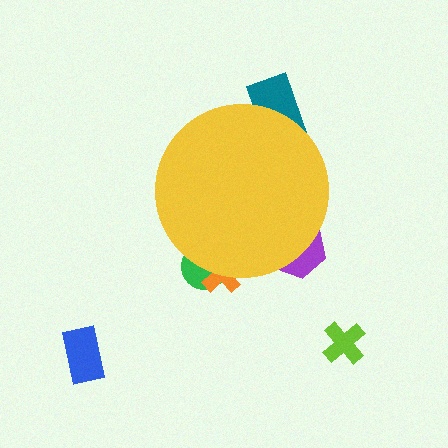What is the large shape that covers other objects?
A yellow circle.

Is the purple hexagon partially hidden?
Yes, the purple hexagon is partially hidden behind the yellow circle.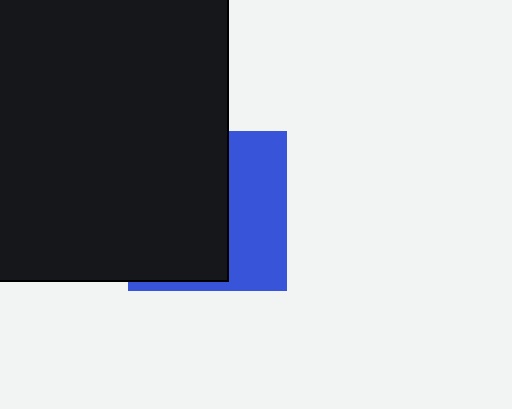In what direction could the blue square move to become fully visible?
The blue square could move right. That would shift it out from behind the black rectangle entirely.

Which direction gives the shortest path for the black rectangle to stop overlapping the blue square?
Moving left gives the shortest separation.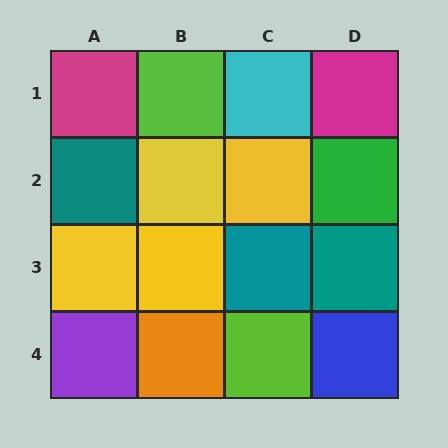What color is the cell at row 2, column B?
Yellow.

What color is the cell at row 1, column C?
Cyan.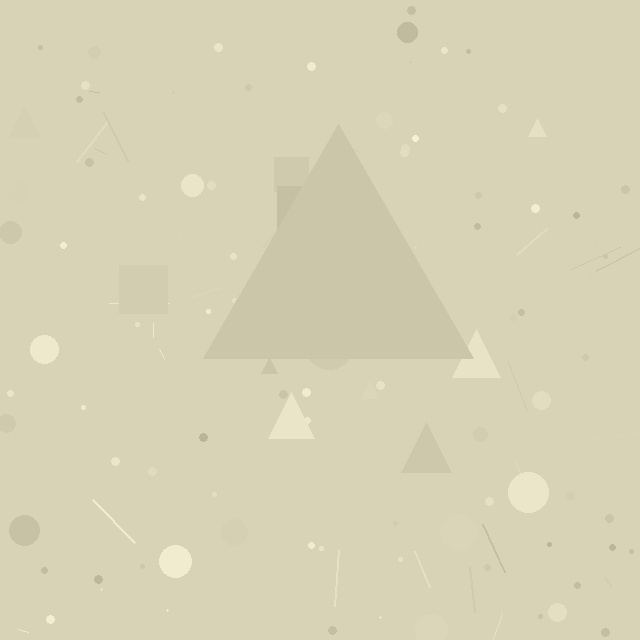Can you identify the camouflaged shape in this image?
The camouflaged shape is a triangle.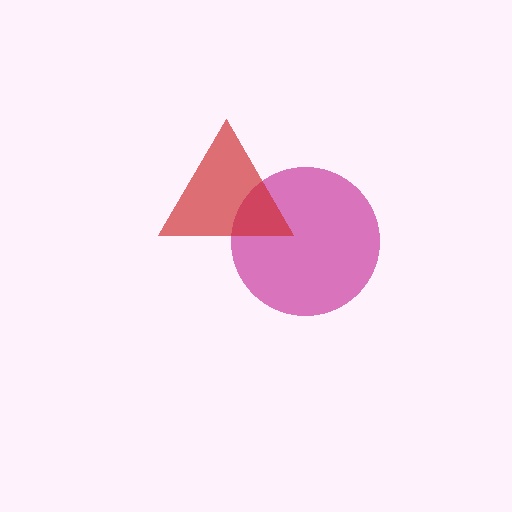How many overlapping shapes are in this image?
There are 2 overlapping shapes in the image.